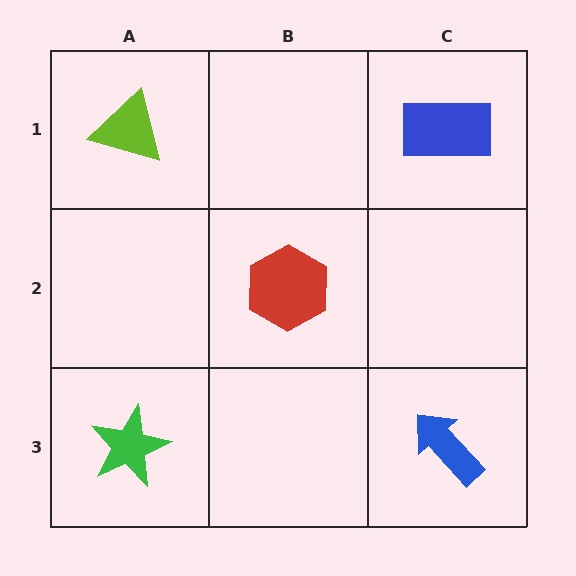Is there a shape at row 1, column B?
No, that cell is empty.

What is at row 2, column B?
A red hexagon.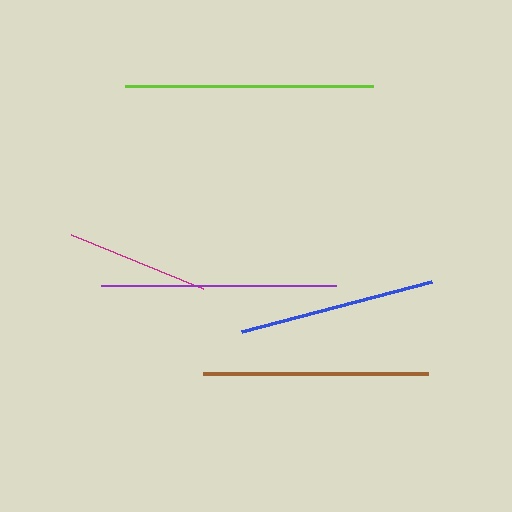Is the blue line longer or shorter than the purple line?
The purple line is longer than the blue line.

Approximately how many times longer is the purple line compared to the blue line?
The purple line is approximately 1.2 times the length of the blue line.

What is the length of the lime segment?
The lime segment is approximately 248 pixels long.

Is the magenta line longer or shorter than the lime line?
The lime line is longer than the magenta line.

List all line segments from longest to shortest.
From longest to shortest: lime, purple, brown, blue, magenta.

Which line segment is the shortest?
The magenta line is the shortest at approximately 142 pixels.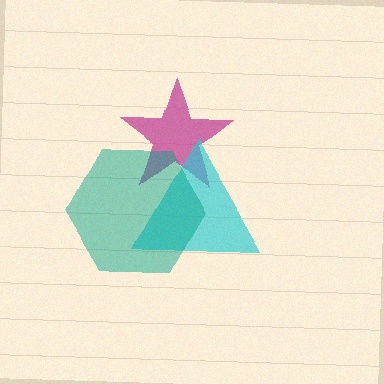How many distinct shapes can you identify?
There are 3 distinct shapes: a magenta star, a cyan triangle, a teal hexagon.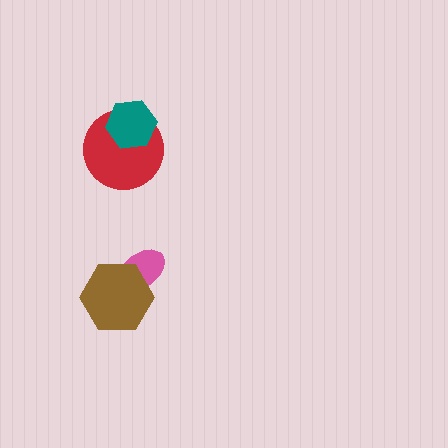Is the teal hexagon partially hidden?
No, no other shape covers it.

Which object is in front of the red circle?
The teal hexagon is in front of the red circle.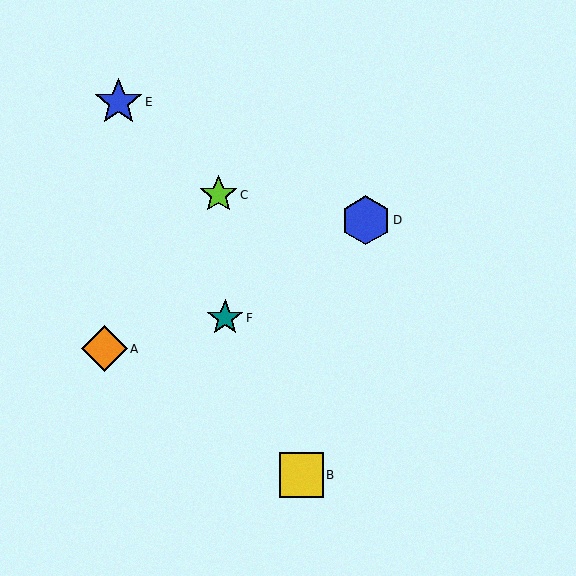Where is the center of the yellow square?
The center of the yellow square is at (301, 475).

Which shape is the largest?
The blue hexagon (labeled D) is the largest.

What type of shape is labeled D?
Shape D is a blue hexagon.